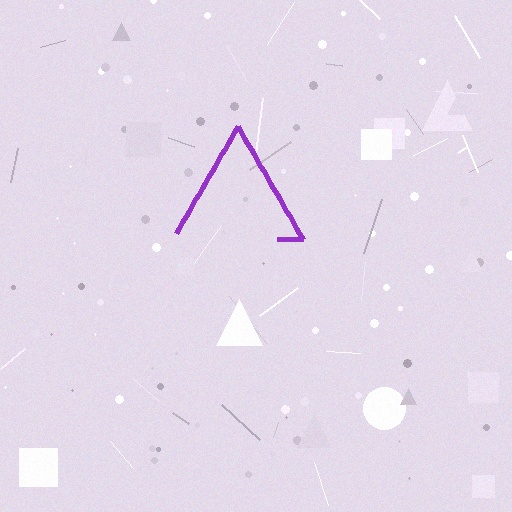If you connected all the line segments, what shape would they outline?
They would outline a triangle.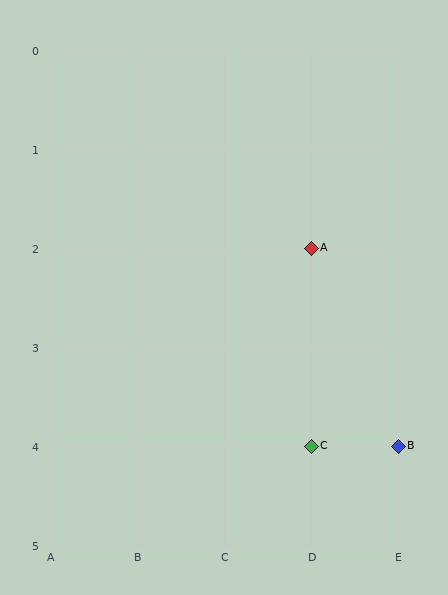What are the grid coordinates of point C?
Point C is at grid coordinates (D, 4).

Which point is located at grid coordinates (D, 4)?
Point C is at (D, 4).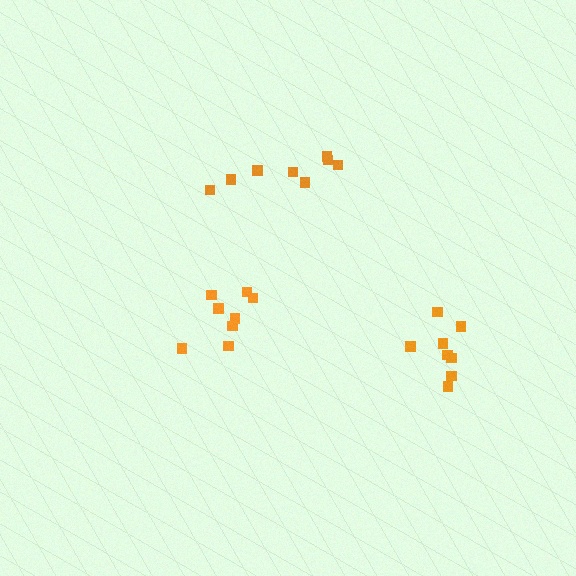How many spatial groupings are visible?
There are 3 spatial groupings.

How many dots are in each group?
Group 1: 8 dots, Group 2: 8 dots, Group 3: 8 dots (24 total).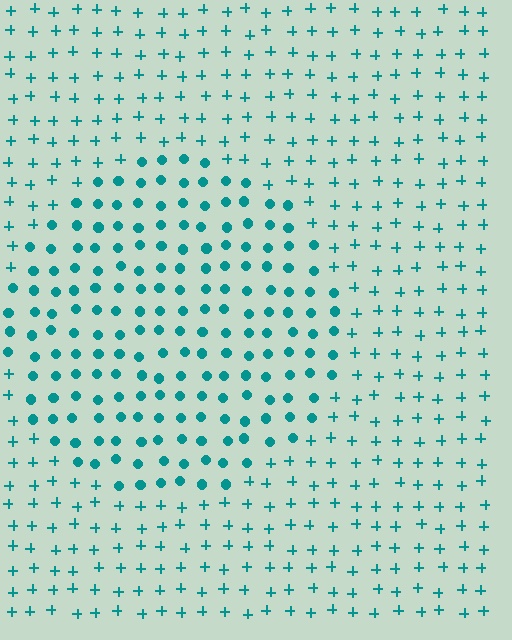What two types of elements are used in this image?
The image uses circles inside the circle region and plus signs outside it.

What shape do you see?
I see a circle.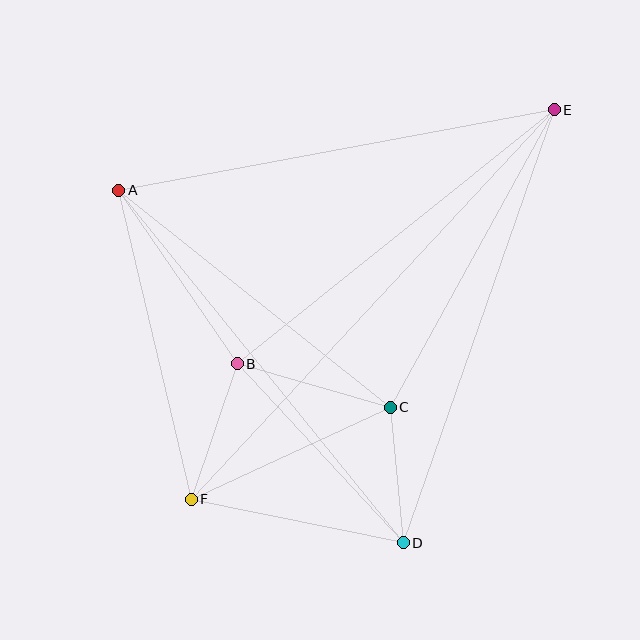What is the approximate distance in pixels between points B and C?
The distance between B and C is approximately 159 pixels.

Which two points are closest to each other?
Points C and D are closest to each other.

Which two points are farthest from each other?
Points E and F are farthest from each other.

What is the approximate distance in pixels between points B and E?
The distance between B and E is approximately 406 pixels.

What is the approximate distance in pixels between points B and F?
The distance between B and F is approximately 143 pixels.